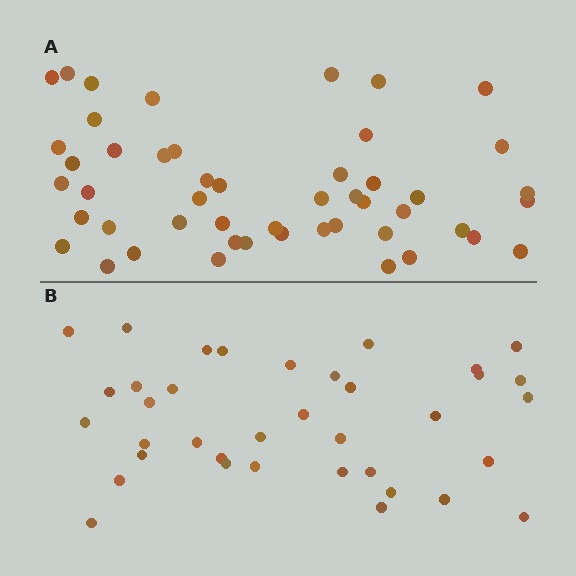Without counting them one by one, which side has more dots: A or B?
Region A (the top region) has more dots.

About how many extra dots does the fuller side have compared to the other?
Region A has roughly 12 or so more dots than region B.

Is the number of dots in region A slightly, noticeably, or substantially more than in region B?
Region A has noticeably more, but not dramatically so. The ratio is roughly 1.3 to 1.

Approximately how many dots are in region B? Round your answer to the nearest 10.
About 40 dots. (The exact count is 37, which rounds to 40.)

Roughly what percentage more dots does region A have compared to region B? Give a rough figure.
About 30% more.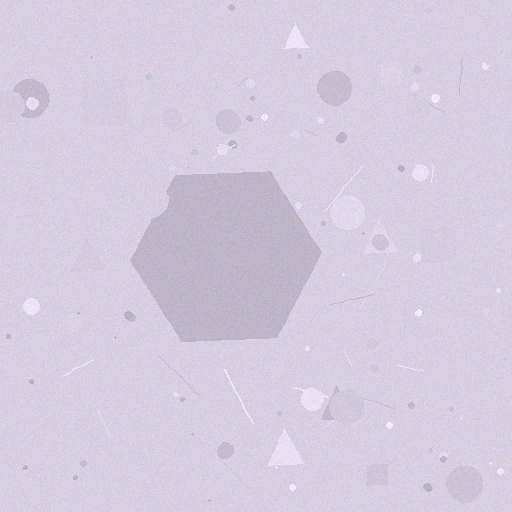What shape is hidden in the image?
A hexagon is hidden in the image.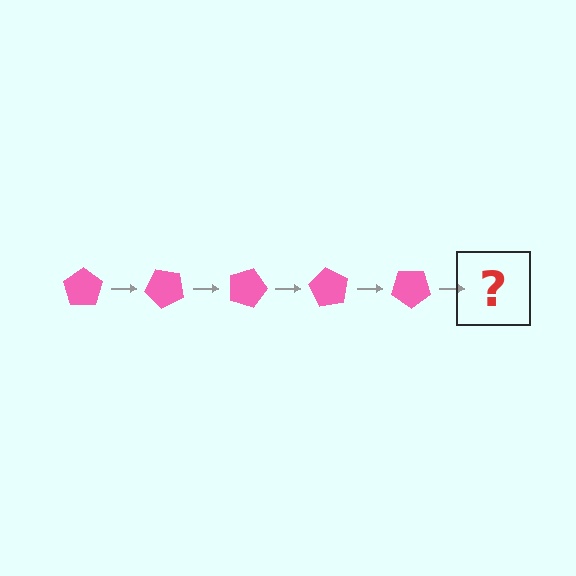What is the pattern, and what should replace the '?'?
The pattern is that the pentagon rotates 45 degrees each step. The '?' should be a pink pentagon rotated 225 degrees.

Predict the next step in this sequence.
The next step is a pink pentagon rotated 225 degrees.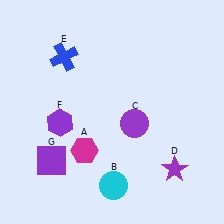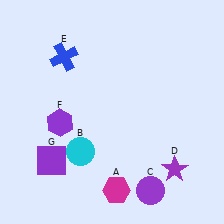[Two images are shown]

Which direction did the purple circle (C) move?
The purple circle (C) moved down.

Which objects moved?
The objects that moved are: the magenta hexagon (A), the cyan circle (B), the purple circle (C).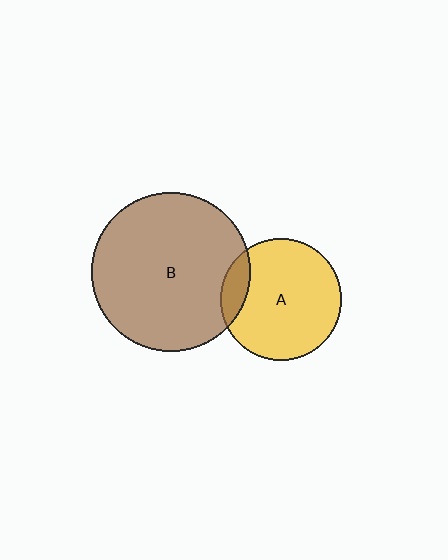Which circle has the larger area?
Circle B (brown).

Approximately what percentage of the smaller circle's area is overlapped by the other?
Approximately 15%.